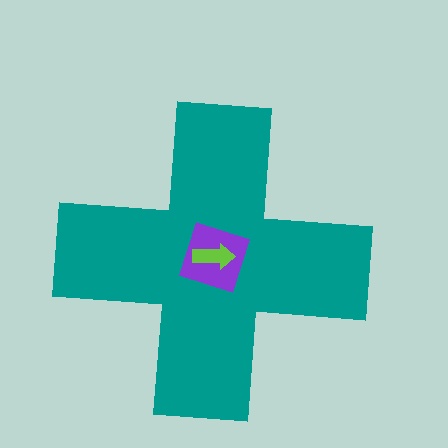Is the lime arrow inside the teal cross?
Yes.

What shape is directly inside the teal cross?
The purple diamond.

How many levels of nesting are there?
3.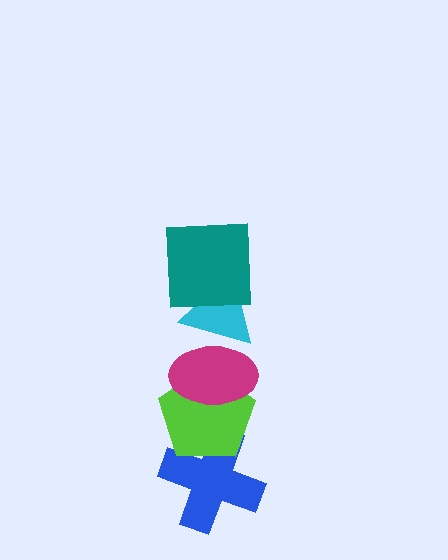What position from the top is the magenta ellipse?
The magenta ellipse is 3rd from the top.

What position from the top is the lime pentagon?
The lime pentagon is 4th from the top.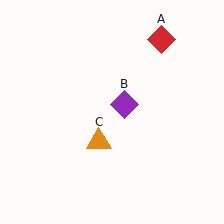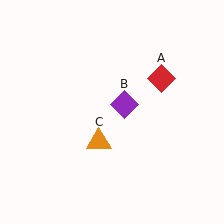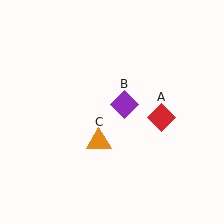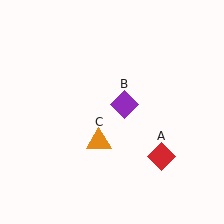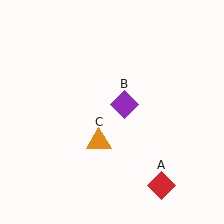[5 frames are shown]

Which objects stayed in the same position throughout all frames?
Purple diamond (object B) and orange triangle (object C) remained stationary.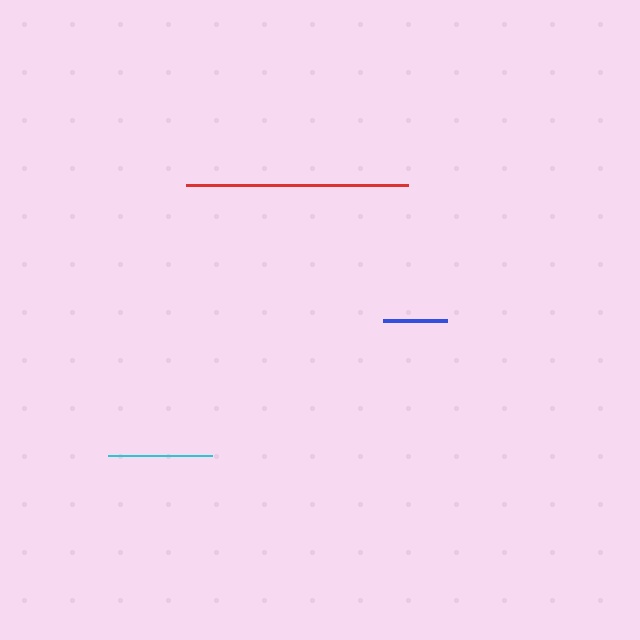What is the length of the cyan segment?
The cyan segment is approximately 105 pixels long.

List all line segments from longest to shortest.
From longest to shortest: red, cyan, blue.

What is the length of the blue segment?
The blue segment is approximately 64 pixels long.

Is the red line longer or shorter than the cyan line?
The red line is longer than the cyan line.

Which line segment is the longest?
The red line is the longest at approximately 222 pixels.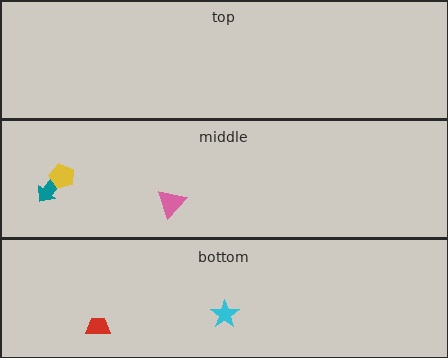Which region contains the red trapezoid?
The bottom region.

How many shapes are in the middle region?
3.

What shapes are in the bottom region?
The red trapezoid, the cyan star.